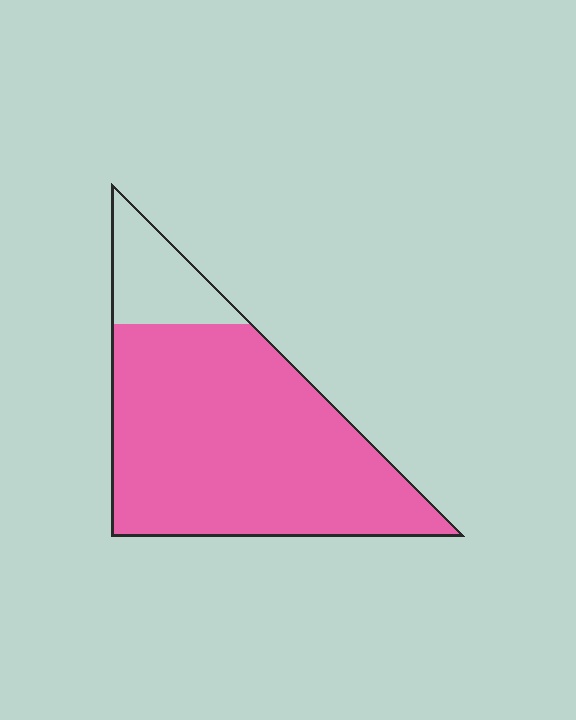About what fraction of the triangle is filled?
About five sixths (5/6).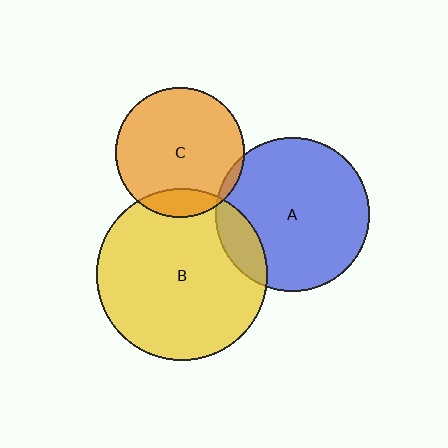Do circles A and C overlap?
Yes.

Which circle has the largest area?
Circle B (yellow).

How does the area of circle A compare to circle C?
Approximately 1.4 times.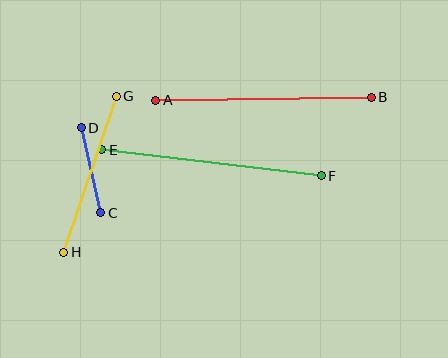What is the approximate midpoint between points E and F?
The midpoint is at approximately (211, 163) pixels.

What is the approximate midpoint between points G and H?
The midpoint is at approximately (90, 174) pixels.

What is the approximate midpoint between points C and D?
The midpoint is at approximately (91, 170) pixels.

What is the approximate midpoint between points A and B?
The midpoint is at approximately (264, 99) pixels.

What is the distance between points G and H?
The distance is approximately 165 pixels.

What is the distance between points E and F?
The distance is approximately 221 pixels.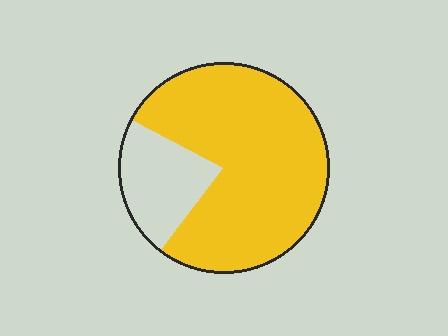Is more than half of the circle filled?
Yes.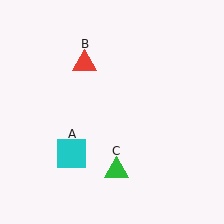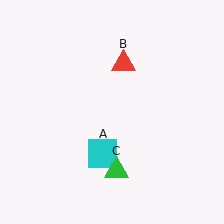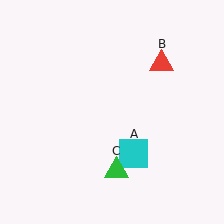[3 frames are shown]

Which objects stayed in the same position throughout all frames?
Green triangle (object C) remained stationary.